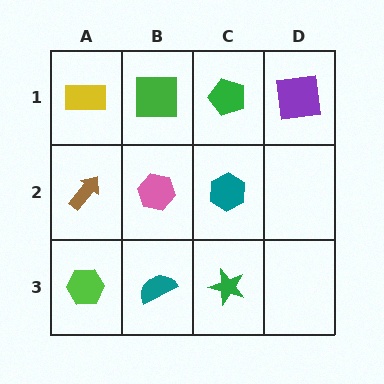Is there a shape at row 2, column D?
No, that cell is empty.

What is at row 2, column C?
A teal hexagon.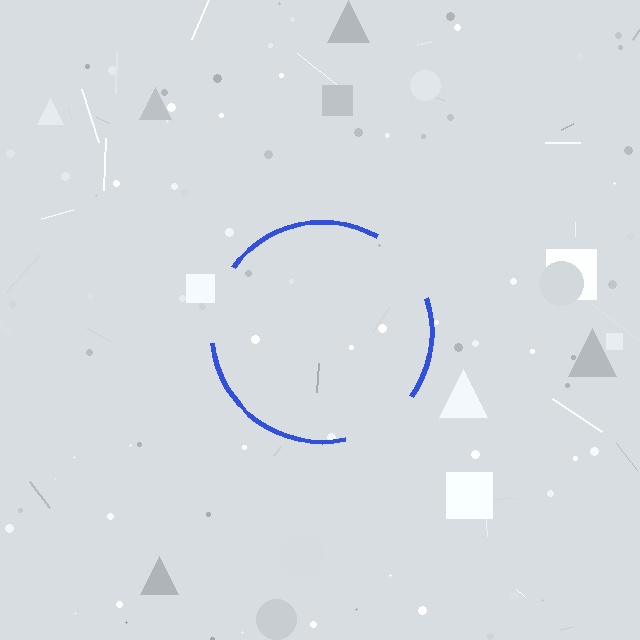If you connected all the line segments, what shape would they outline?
They would outline a circle.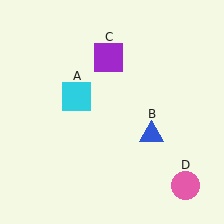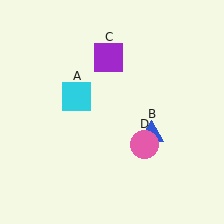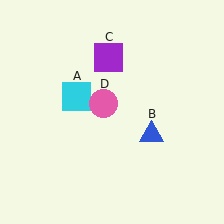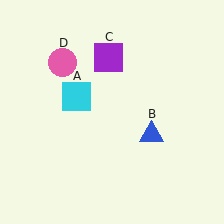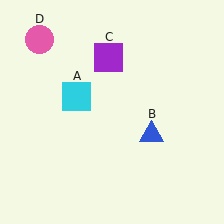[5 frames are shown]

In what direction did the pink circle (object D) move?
The pink circle (object D) moved up and to the left.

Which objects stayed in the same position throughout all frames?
Cyan square (object A) and blue triangle (object B) and purple square (object C) remained stationary.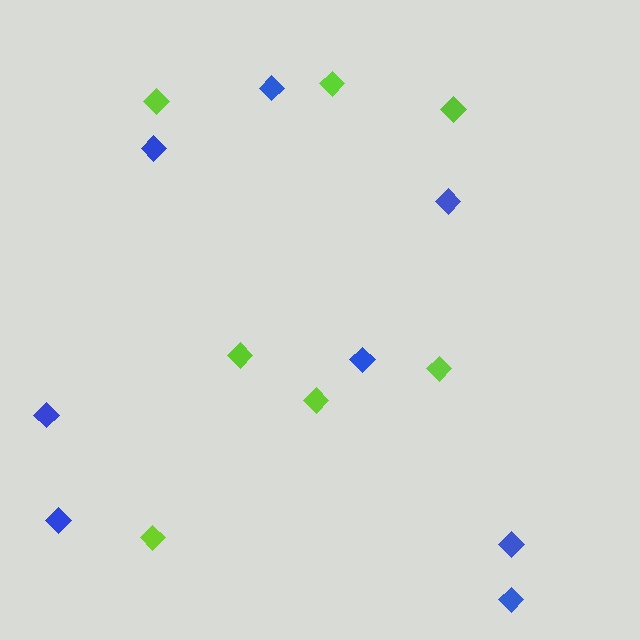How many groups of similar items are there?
There are 2 groups: one group of blue diamonds (8) and one group of lime diamonds (7).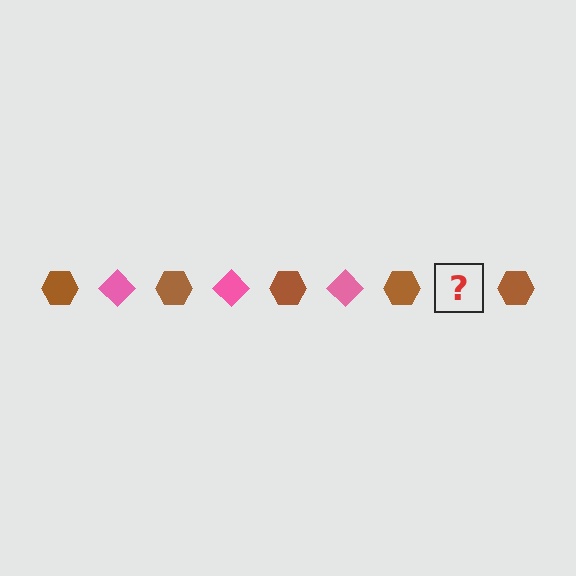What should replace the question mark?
The question mark should be replaced with a pink diamond.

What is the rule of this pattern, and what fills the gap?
The rule is that the pattern alternates between brown hexagon and pink diamond. The gap should be filled with a pink diamond.